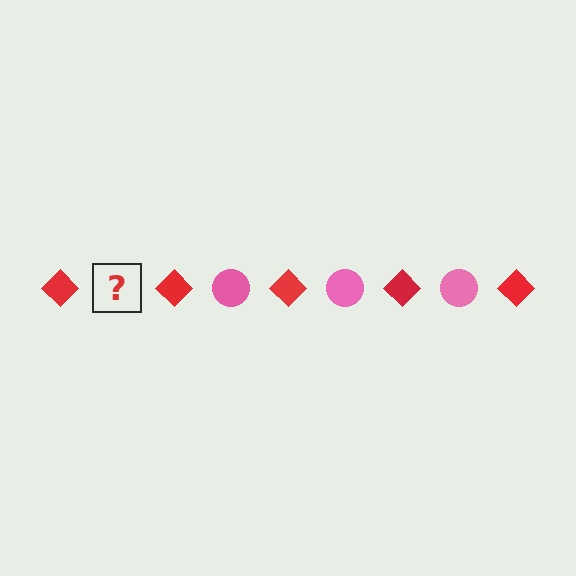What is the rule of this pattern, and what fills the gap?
The rule is that the pattern alternates between red diamond and pink circle. The gap should be filled with a pink circle.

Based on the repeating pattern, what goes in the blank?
The blank should be a pink circle.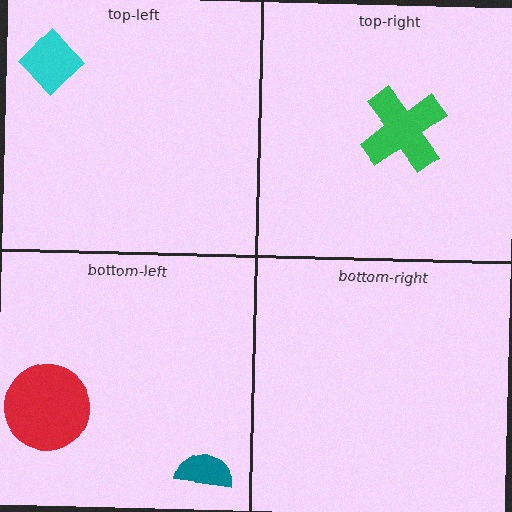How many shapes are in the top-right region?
1.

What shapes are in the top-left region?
The cyan diamond.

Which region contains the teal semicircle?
The bottom-left region.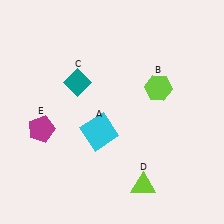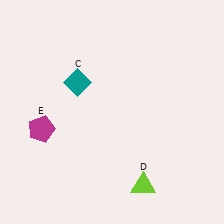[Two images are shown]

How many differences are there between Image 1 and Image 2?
There are 2 differences between the two images.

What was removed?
The lime hexagon (B), the cyan square (A) were removed in Image 2.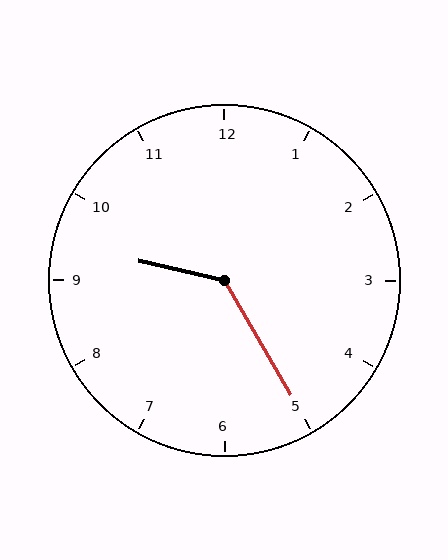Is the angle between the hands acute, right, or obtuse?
It is obtuse.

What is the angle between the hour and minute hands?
Approximately 132 degrees.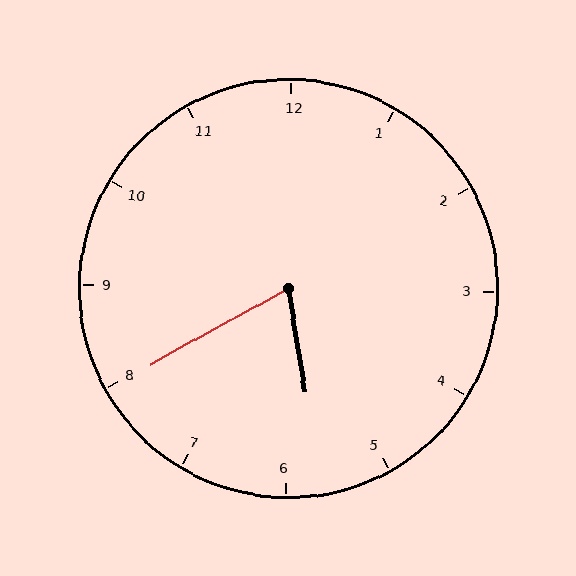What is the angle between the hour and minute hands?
Approximately 70 degrees.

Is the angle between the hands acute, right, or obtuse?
It is acute.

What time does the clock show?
5:40.